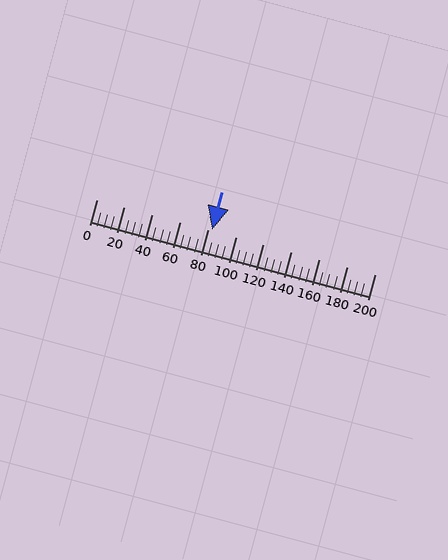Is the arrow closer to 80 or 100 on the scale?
The arrow is closer to 80.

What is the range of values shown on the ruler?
The ruler shows values from 0 to 200.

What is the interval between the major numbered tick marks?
The major tick marks are spaced 20 units apart.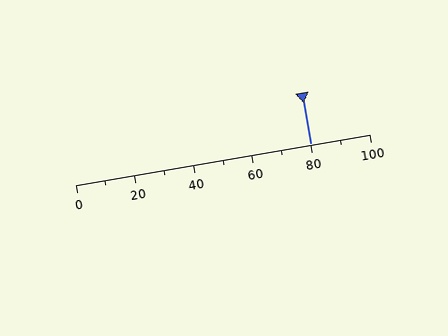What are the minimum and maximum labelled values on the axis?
The axis runs from 0 to 100.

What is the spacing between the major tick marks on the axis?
The major ticks are spaced 20 apart.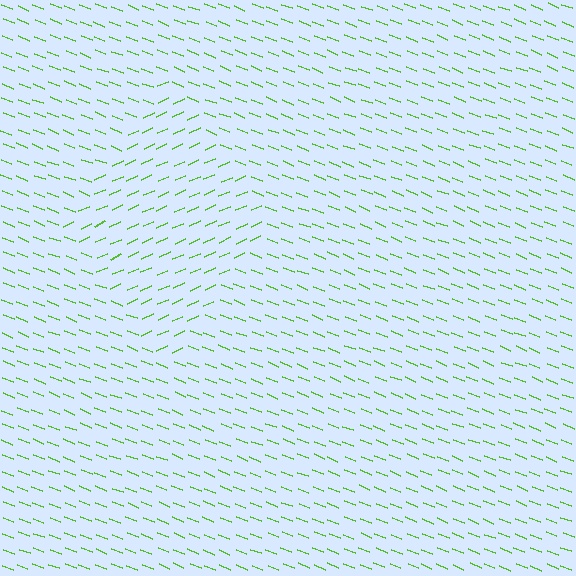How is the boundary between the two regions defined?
The boundary is defined purely by a change in line orientation (approximately 45 degrees difference). All lines are the same color and thickness.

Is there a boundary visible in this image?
Yes, there is a texture boundary formed by a change in line orientation.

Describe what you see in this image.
The image is filled with small lime line segments. A diamond region in the image has lines oriented differently from the surrounding lines, creating a visible texture boundary.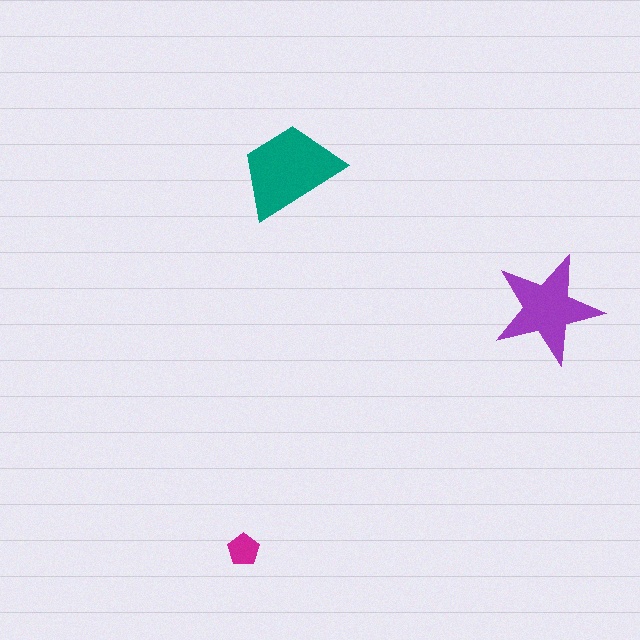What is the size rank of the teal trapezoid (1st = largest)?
1st.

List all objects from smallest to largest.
The magenta pentagon, the purple star, the teal trapezoid.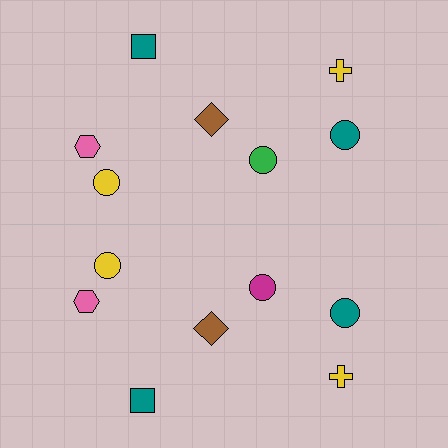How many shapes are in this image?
There are 14 shapes in this image.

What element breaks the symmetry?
The magenta circle on the bottom side breaks the symmetry — its mirror counterpart is green.